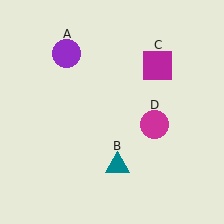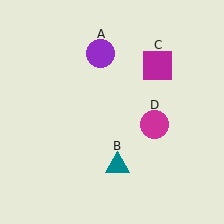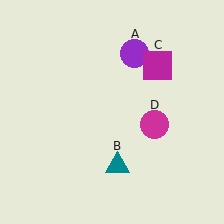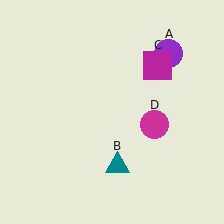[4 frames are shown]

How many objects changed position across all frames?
1 object changed position: purple circle (object A).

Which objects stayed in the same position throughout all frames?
Teal triangle (object B) and magenta square (object C) and magenta circle (object D) remained stationary.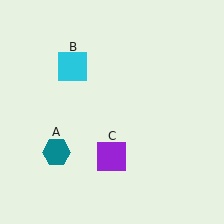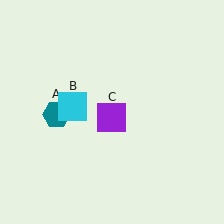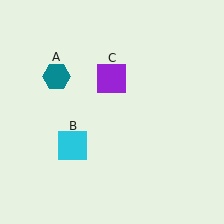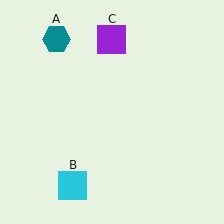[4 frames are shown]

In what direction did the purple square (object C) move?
The purple square (object C) moved up.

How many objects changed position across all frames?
3 objects changed position: teal hexagon (object A), cyan square (object B), purple square (object C).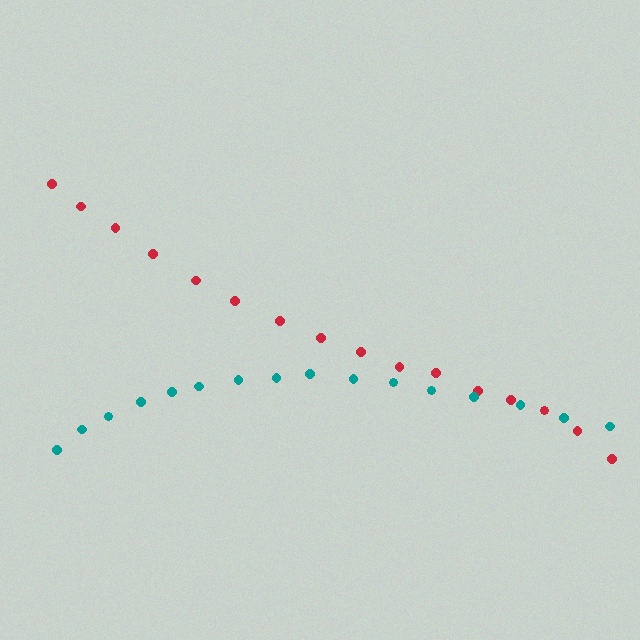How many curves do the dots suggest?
There are 2 distinct paths.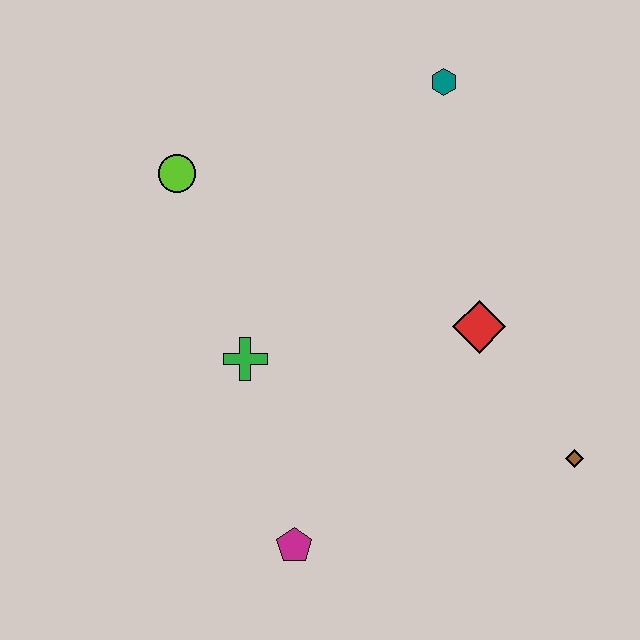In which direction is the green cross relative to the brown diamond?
The green cross is to the left of the brown diamond.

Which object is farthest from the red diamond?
The lime circle is farthest from the red diamond.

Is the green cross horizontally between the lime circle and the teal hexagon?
Yes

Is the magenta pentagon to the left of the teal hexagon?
Yes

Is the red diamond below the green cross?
No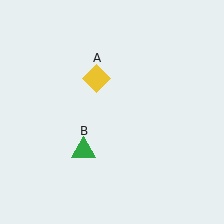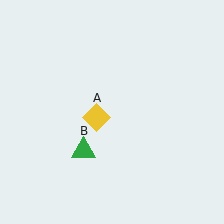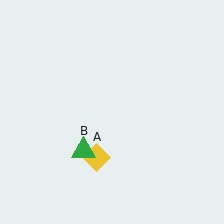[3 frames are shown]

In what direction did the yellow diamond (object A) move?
The yellow diamond (object A) moved down.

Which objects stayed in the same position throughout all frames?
Green triangle (object B) remained stationary.